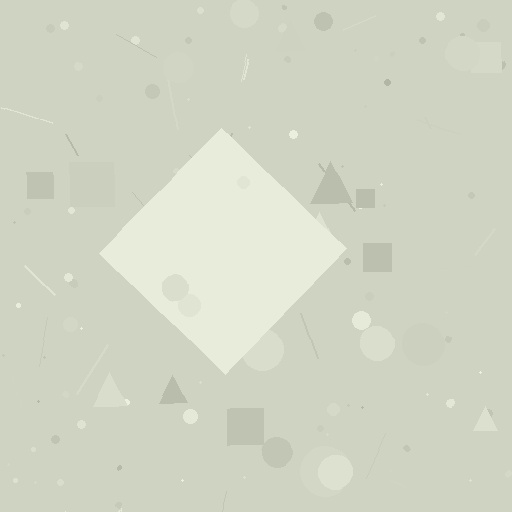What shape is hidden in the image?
A diamond is hidden in the image.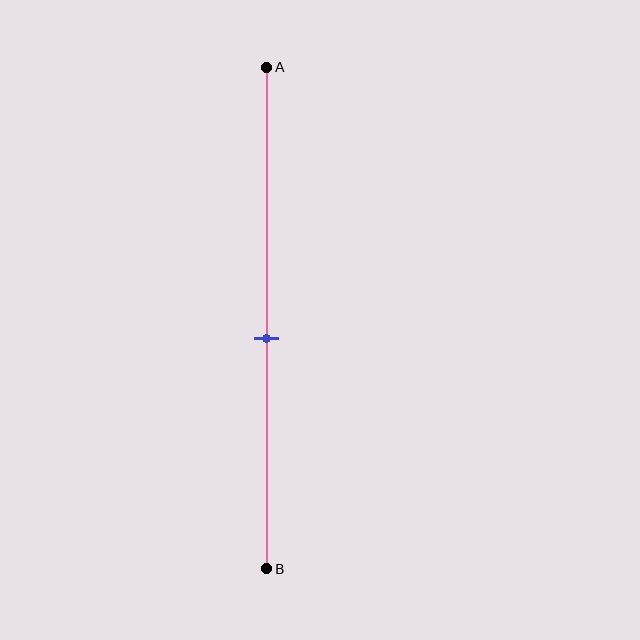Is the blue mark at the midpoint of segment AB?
No, the mark is at about 55% from A, not at the 50% midpoint.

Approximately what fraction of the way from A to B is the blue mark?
The blue mark is approximately 55% of the way from A to B.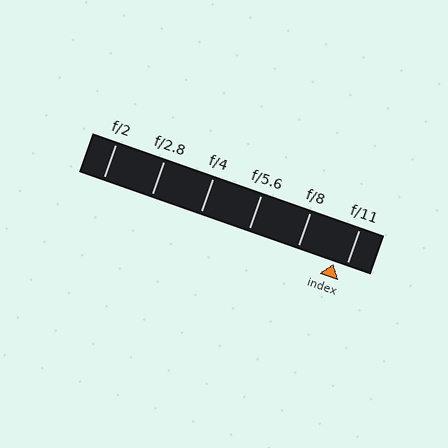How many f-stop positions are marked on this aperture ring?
There are 6 f-stop positions marked.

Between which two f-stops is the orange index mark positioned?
The index mark is between f/8 and f/11.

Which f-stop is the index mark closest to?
The index mark is closest to f/11.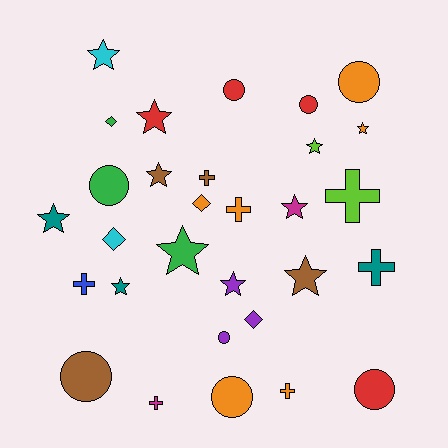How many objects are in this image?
There are 30 objects.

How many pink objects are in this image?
There are no pink objects.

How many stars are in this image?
There are 11 stars.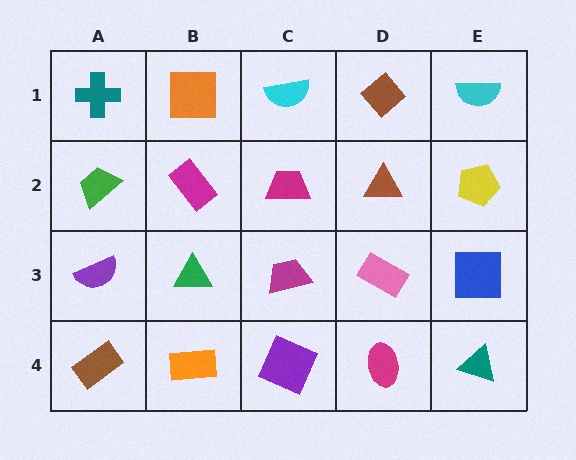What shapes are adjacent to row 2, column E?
A cyan semicircle (row 1, column E), a blue square (row 3, column E), a brown triangle (row 2, column D).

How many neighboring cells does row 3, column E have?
3.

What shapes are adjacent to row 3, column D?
A brown triangle (row 2, column D), a magenta ellipse (row 4, column D), a magenta trapezoid (row 3, column C), a blue square (row 3, column E).